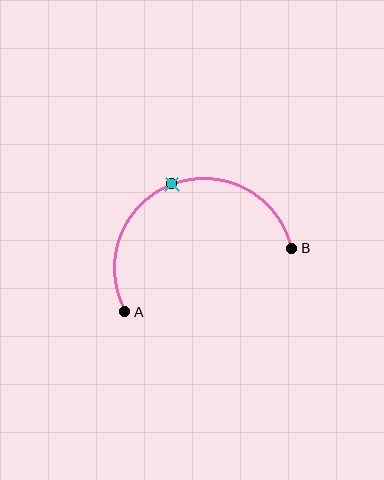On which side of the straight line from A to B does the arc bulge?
The arc bulges above the straight line connecting A and B.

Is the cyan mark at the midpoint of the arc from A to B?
Yes. The cyan mark lies on the arc at equal arc-length from both A and B — it is the arc midpoint.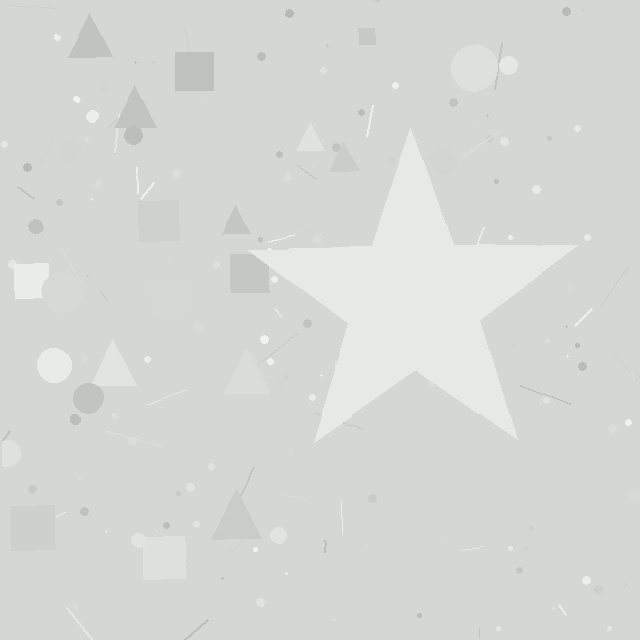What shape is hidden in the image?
A star is hidden in the image.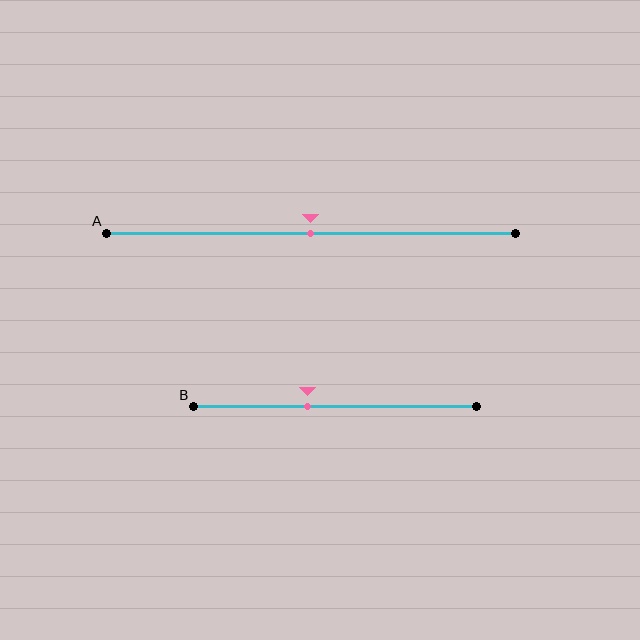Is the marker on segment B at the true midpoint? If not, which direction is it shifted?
No, the marker on segment B is shifted to the left by about 10% of the segment length.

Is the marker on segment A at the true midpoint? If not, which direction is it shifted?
Yes, the marker on segment A is at the true midpoint.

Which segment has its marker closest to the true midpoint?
Segment A has its marker closest to the true midpoint.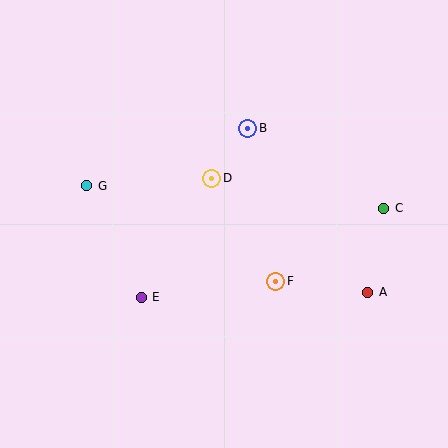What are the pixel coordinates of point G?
Point G is at (87, 186).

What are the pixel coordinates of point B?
Point B is at (248, 128).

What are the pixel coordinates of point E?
Point E is at (141, 297).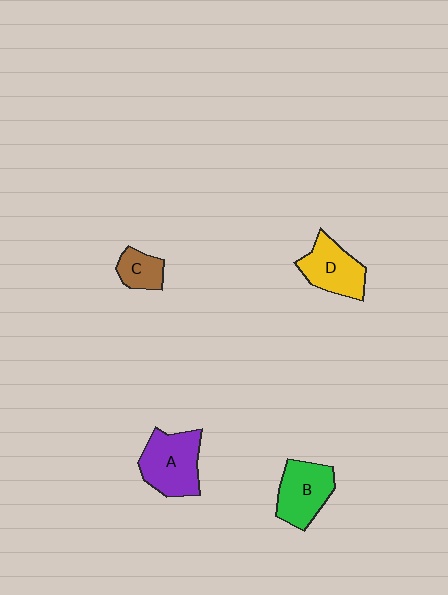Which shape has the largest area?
Shape A (purple).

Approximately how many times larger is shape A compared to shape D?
Approximately 1.2 times.